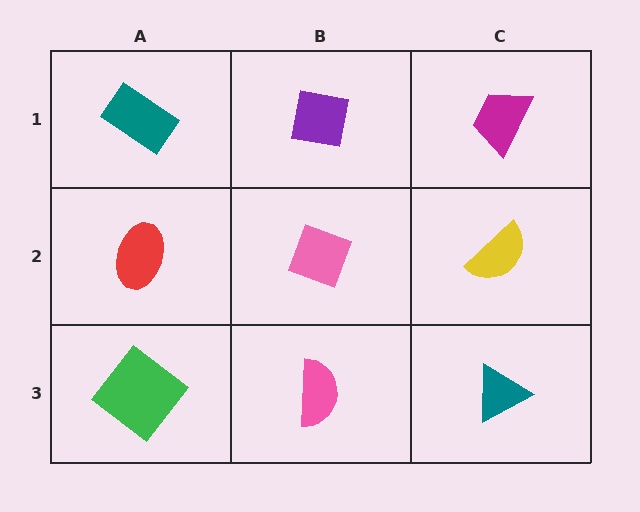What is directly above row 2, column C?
A magenta trapezoid.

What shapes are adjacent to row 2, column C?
A magenta trapezoid (row 1, column C), a teal triangle (row 3, column C), a pink diamond (row 2, column B).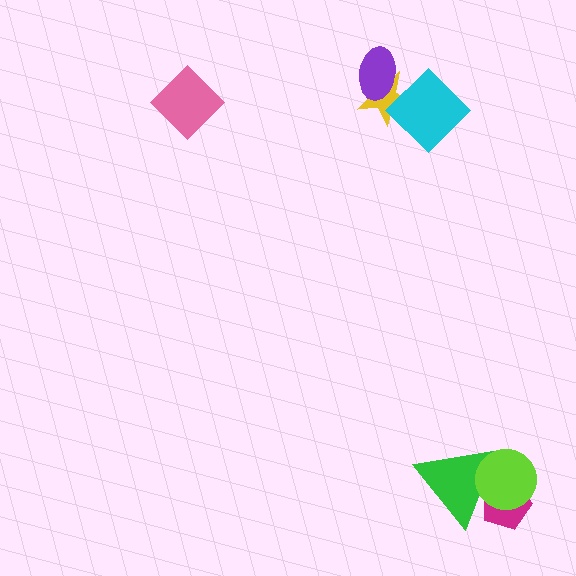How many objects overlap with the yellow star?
2 objects overlap with the yellow star.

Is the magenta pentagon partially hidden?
Yes, it is partially covered by another shape.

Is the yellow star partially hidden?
Yes, it is partially covered by another shape.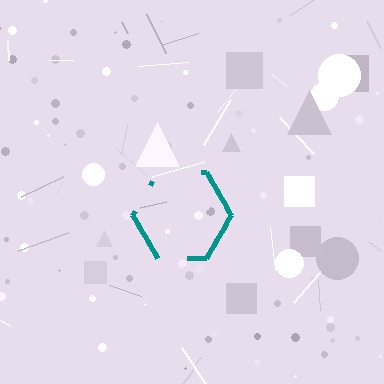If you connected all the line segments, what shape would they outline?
They would outline a hexagon.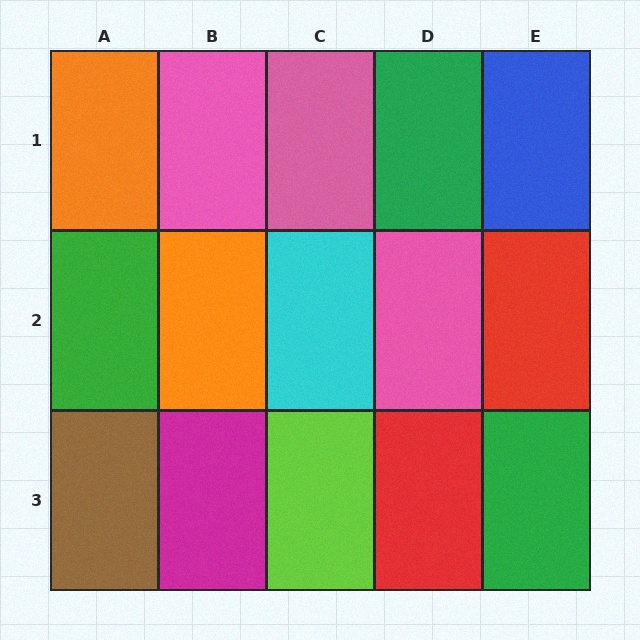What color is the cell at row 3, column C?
Lime.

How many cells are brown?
1 cell is brown.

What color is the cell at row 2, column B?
Orange.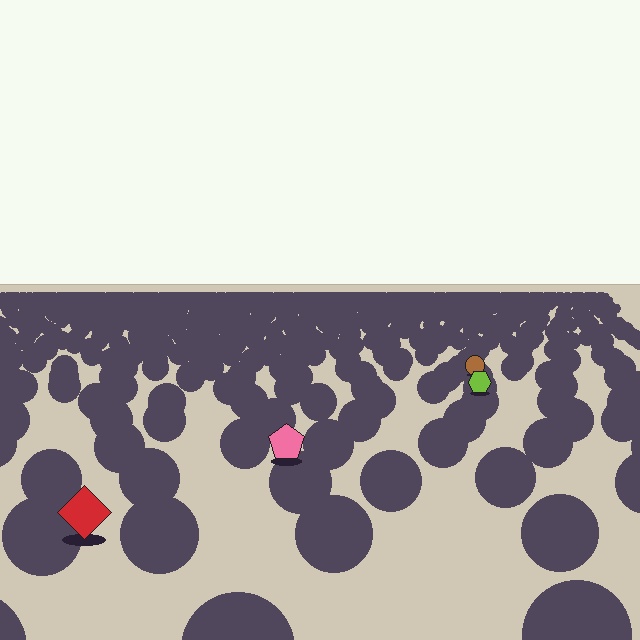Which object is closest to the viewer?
The red diamond is closest. The texture marks near it are larger and more spread out.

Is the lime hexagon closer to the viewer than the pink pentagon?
No. The pink pentagon is closer — you can tell from the texture gradient: the ground texture is coarser near it.